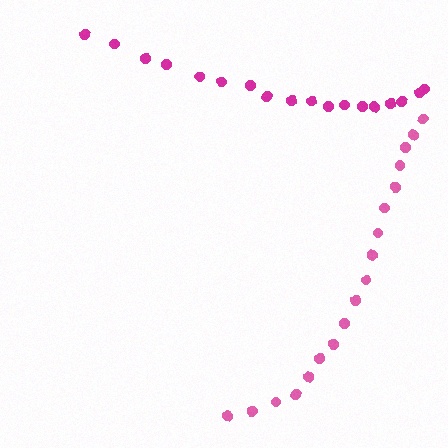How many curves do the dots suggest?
There are 2 distinct paths.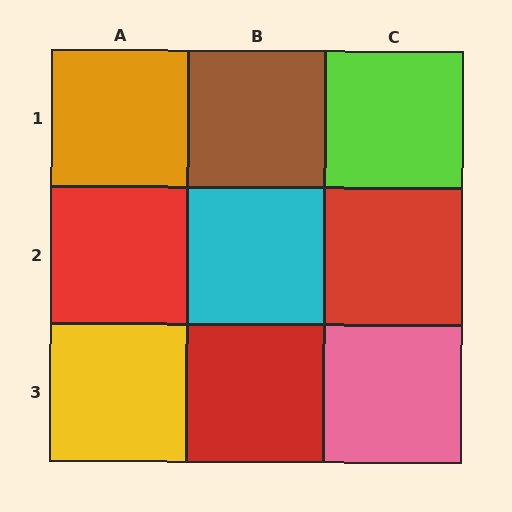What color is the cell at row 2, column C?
Red.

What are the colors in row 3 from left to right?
Yellow, red, pink.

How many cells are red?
3 cells are red.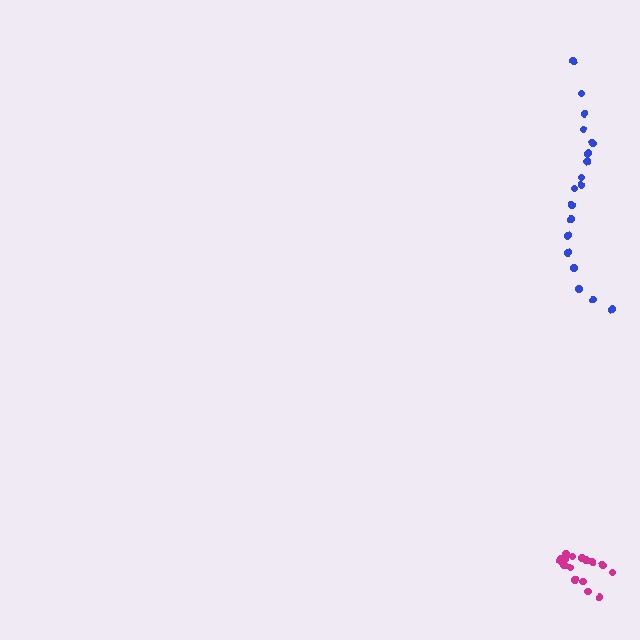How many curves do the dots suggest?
There are 2 distinct paths.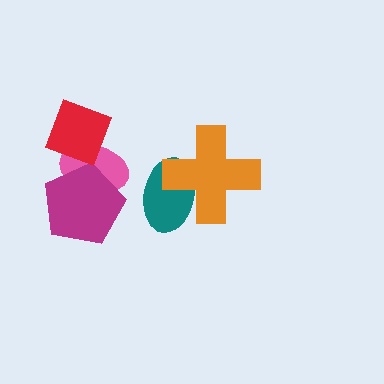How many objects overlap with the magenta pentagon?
1 object overlaps with the magenta pentagon.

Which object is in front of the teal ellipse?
The orange cross is in front of the teal ellipse.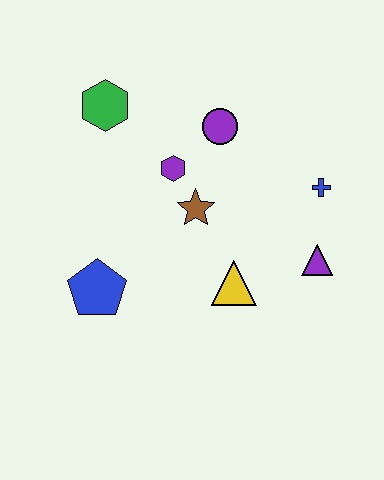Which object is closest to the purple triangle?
The blue cross is closest to the purple triangle.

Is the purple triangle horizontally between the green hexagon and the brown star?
No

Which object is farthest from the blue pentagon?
The blue cross is farthest from the blue pentagon.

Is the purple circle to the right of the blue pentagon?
Yes